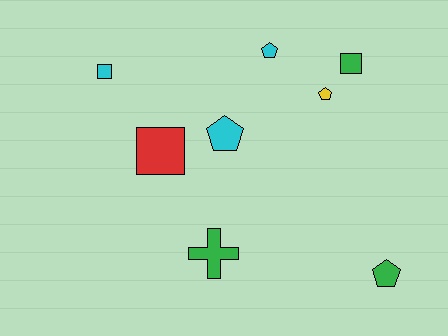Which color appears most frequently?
Cyan, with 3 objects.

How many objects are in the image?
There are 8 objects.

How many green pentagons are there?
There is 1 green pentagon.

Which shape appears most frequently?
Pentagon, with 4 objects.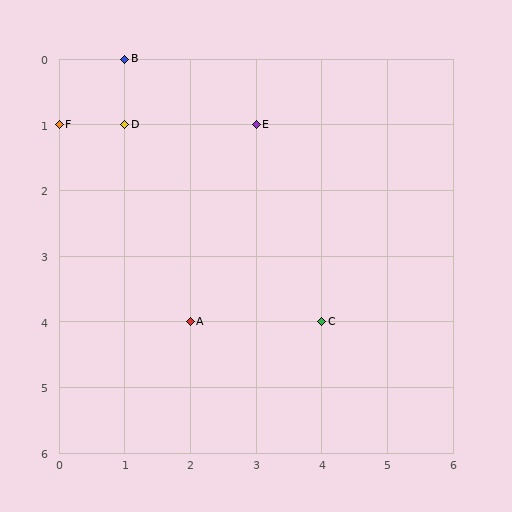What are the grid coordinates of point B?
Point B is at grid coordinates (1, 0).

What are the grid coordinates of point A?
Point A is at grid coordinates (2, 4).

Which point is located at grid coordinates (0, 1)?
Point F is at (0, 1).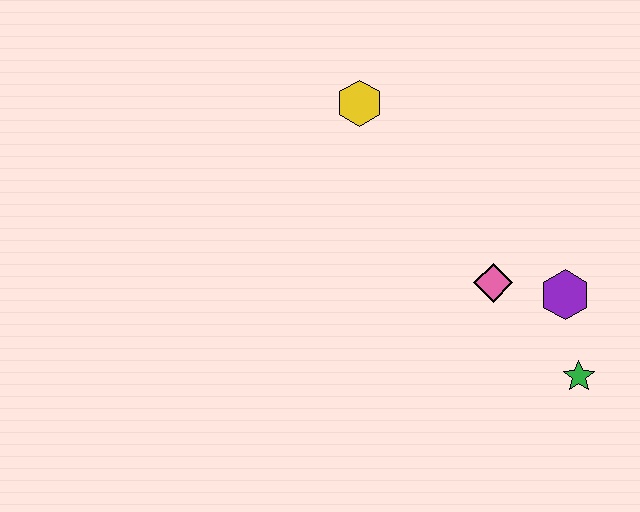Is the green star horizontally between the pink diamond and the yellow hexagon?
No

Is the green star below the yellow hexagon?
Yes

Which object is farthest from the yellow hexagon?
The green star is farthest from the yellow hexagon.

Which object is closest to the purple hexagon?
The pink diamond is closest to the purple hexagon.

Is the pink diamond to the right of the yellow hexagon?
Yes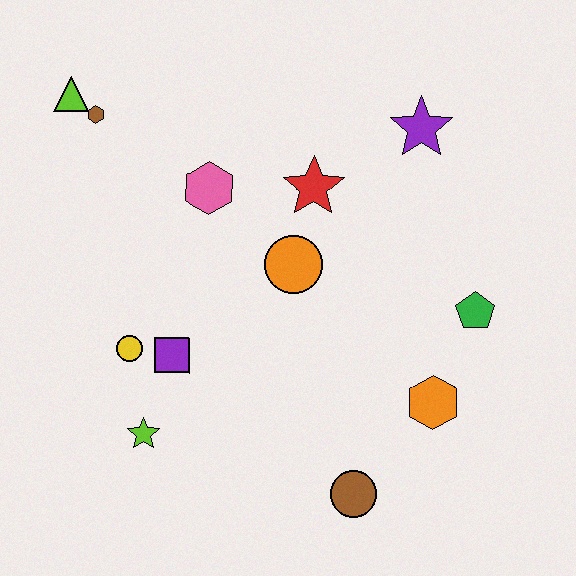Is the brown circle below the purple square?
Yes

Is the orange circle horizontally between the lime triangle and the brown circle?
Yes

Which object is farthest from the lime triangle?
The brown circle is farthest from the lime triangle.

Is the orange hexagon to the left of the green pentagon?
Yes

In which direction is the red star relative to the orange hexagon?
The red star is above the orange hexagon.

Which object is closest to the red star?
The orange circle is closest to the red star.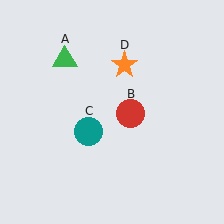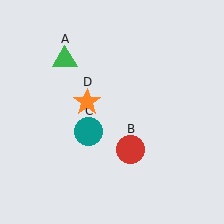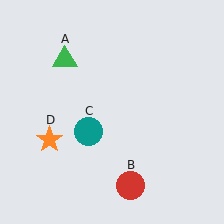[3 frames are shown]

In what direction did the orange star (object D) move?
The orange star (object D) moved down and to the left.